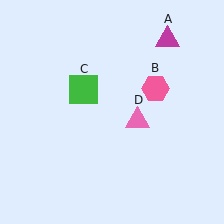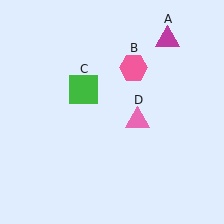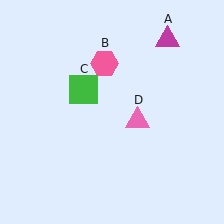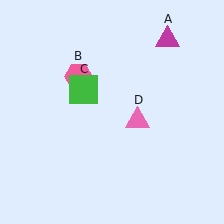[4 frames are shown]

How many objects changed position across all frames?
1 object changed position: pink hexagon (object B).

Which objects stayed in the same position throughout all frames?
Magenta triangle (object A) and green square (object C) and pink triangle (object D) remained stationary.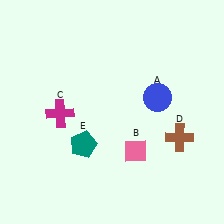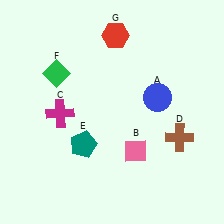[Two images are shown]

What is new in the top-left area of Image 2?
A green diamond (F) was added in the top-left area of Image 2.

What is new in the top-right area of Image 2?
A red hexagon (G) was added in the top-right area of Image 2.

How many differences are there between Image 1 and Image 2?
There are 2 differences between the two images.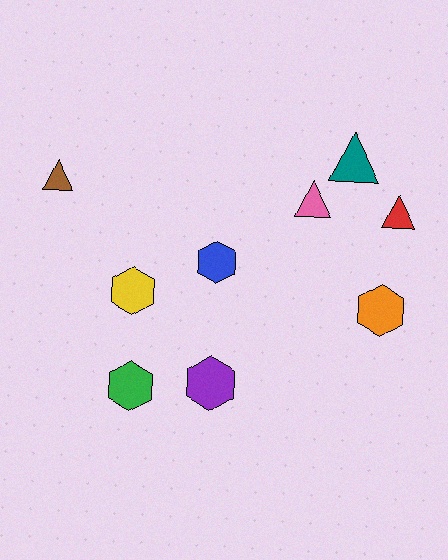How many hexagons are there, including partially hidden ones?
There are 5 hexagons.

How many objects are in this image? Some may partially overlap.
There are 9 objects.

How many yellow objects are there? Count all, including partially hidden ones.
There is 1 yellow object.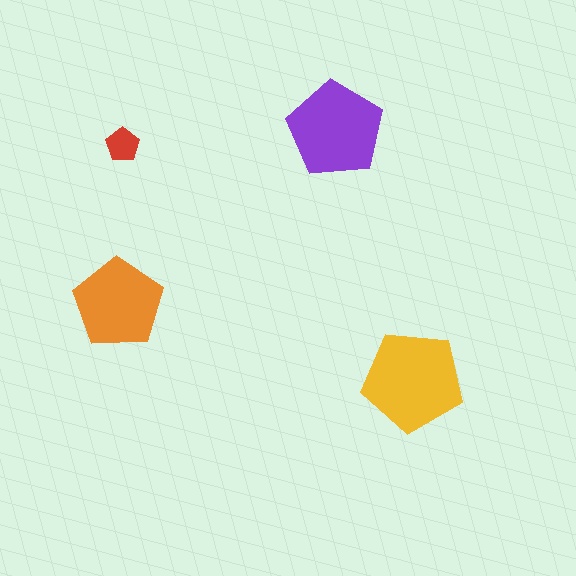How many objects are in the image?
There are 4 objects in the image.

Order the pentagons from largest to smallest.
the yellow one, the purple one, the orange one, the red one.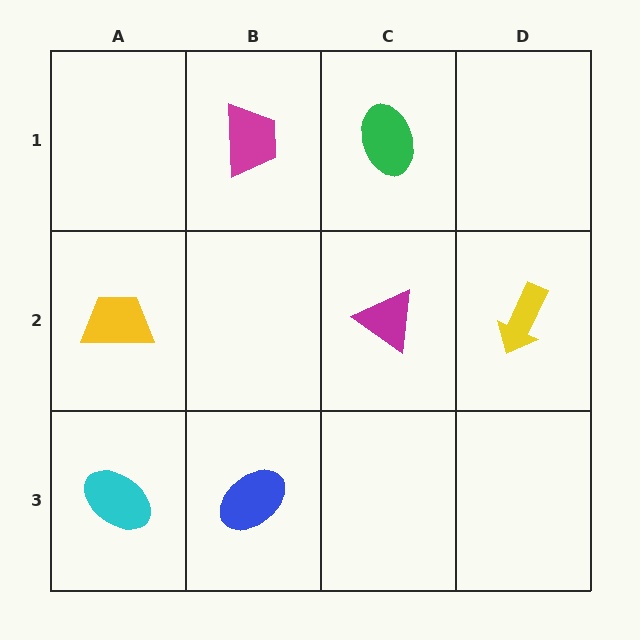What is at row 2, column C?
A magenta triangle.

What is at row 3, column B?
A blue ellipse.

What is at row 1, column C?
A green ellipse.